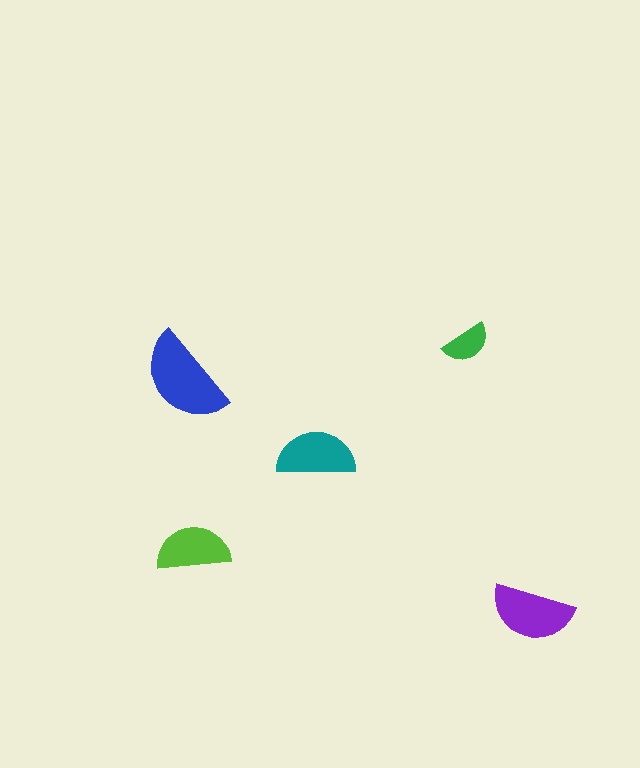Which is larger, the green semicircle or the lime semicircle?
The lime one.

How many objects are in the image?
There are 5 objects in the image.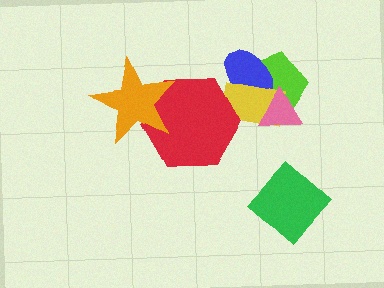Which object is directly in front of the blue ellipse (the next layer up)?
The yellow rectangle is directly in front of the blue ellipse.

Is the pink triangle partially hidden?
No, no other shape covers it.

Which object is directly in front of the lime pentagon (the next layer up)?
The blue ellipse is directly in front of the lime pentagon.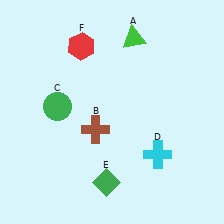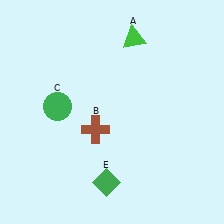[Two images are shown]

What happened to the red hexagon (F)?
The red hexagon (F) was removed in Image 2. It was in the top-left area of Image 1.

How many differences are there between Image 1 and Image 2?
There are 2 differences between the two images.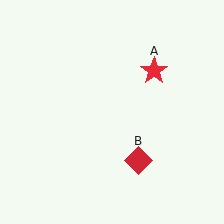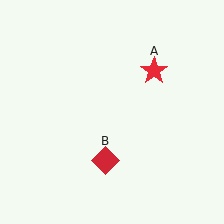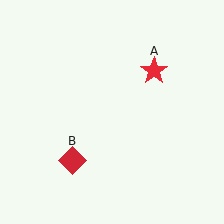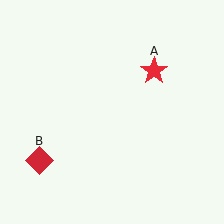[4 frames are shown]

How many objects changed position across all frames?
1 object changed position: red diamond (object B).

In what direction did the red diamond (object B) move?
The red diamond (object B) moved left.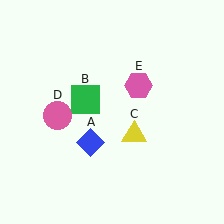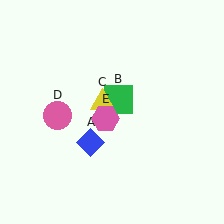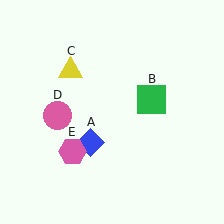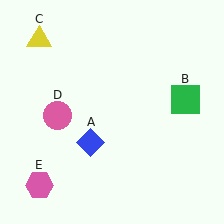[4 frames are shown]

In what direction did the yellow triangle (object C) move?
The yellow triangle (object C) moved up and to the left.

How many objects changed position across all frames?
3 objects changed position: green square (object B), yellow triangle (object C), pink hexagon (object E).